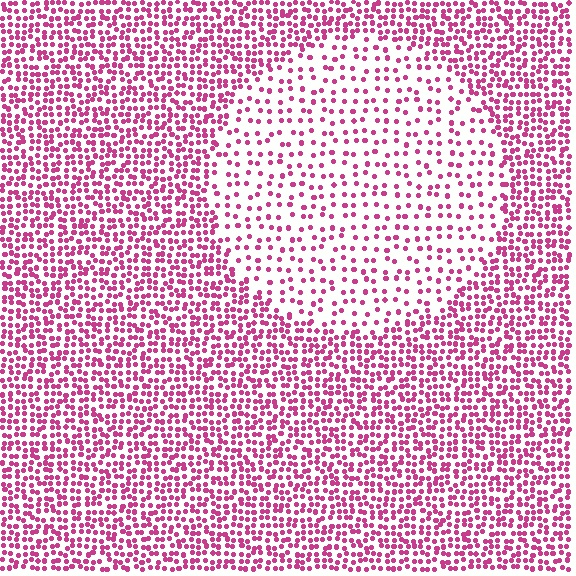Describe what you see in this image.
The image contains small magenta elements arranged at two different densities. A circle-shaped region is visible where the elements are less densely packed than the surrounding area.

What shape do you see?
I see a circle.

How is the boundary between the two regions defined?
The boundary is defined by a change in element density (approximately 2.3x ratio). All elements are the same color, size, and shape.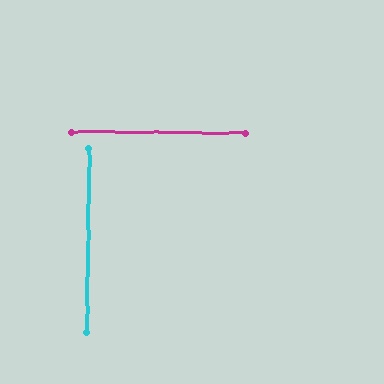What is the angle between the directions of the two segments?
Approximately 90 degrees.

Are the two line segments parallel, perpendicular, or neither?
Perpendicular — they meet at approximately 90°.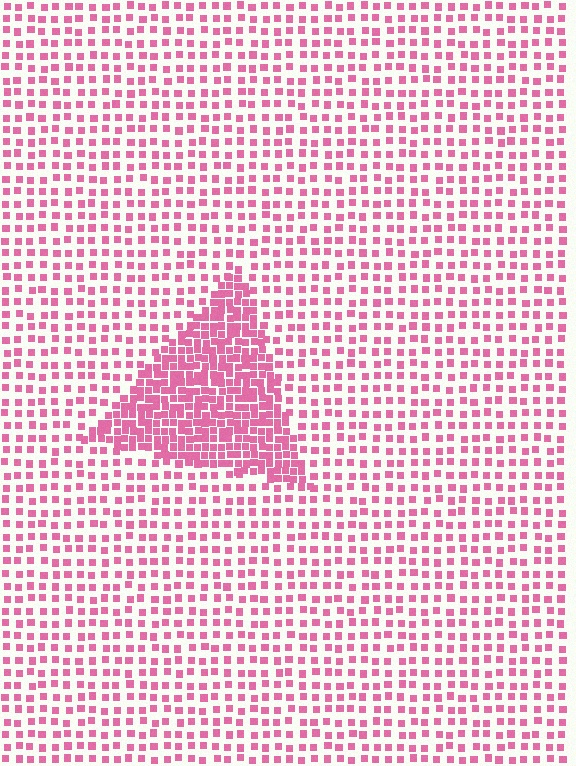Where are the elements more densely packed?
The elements are more densely packed inside the triangle boundary.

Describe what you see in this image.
The image contains small pink elements arranged at two different densities. A triangle-shaped region is visible where the elements are more densely packed than the surrounding area.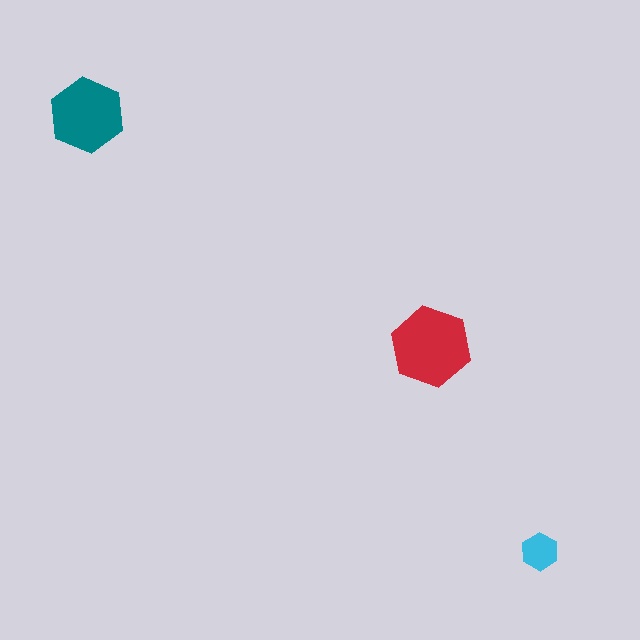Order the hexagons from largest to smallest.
the red one, the teal one, the cyan one.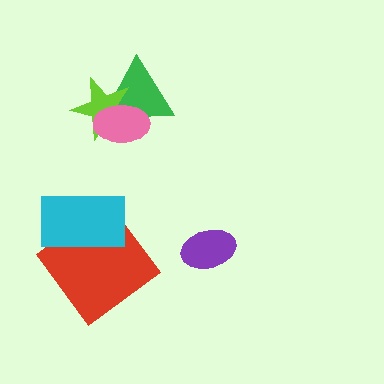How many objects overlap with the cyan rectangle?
1 object overlaps with the cyan rectangle.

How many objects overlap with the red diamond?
1 object overlaps with the red diamond.